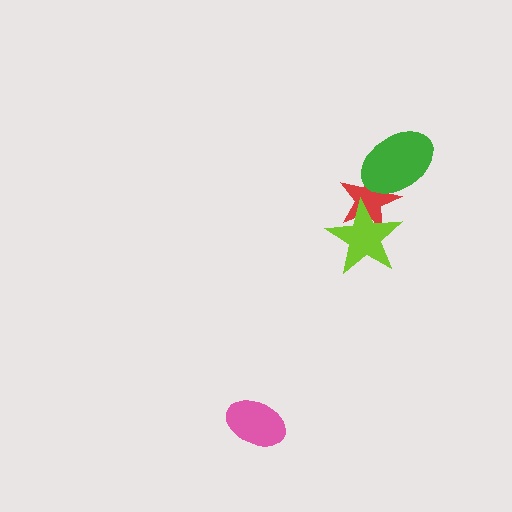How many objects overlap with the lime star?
1 object overlaps with the lime star.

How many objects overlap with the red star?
2 objects overlap with the red star.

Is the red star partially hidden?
Yes, it is partially covered by another shape.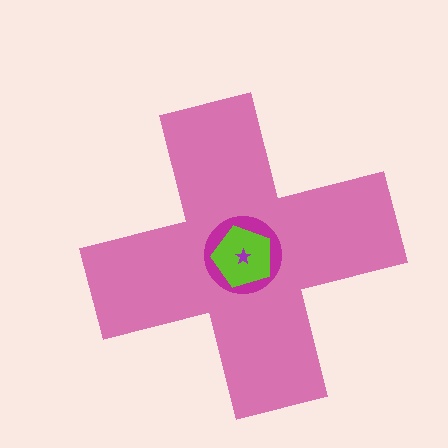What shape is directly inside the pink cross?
The magenta circle.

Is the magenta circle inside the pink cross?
Yes.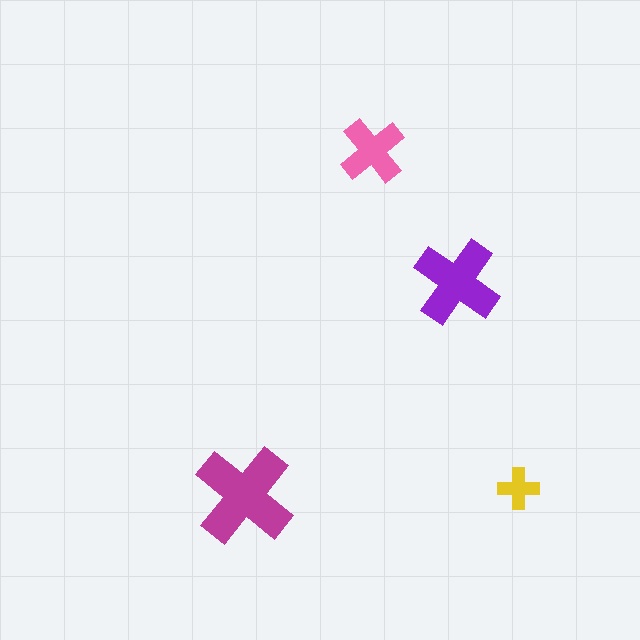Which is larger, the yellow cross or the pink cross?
The pink one.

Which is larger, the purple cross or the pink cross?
The purple one.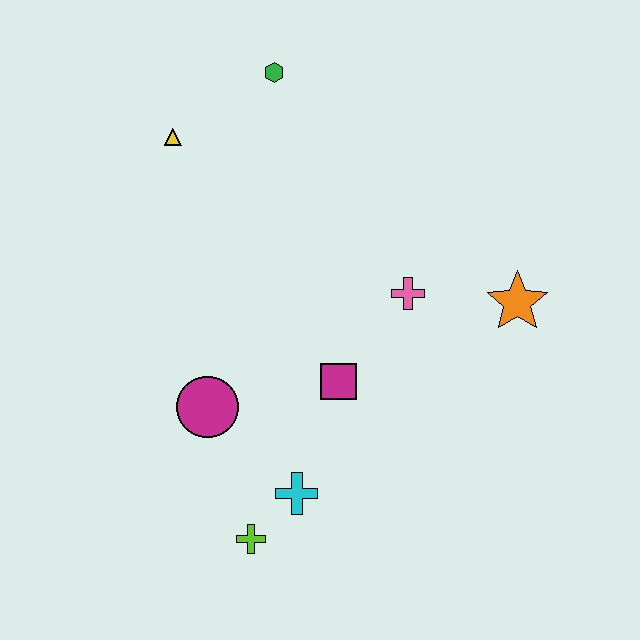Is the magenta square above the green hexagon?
No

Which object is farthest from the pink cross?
The lime cross is farthest from the pink cross.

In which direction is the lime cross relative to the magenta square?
The lime cross is below the magenta square.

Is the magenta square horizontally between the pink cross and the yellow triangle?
Yes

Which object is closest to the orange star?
The pink cross is closest to the orange star.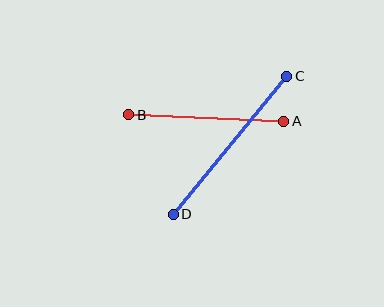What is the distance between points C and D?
The distance is approximately 179 pixels.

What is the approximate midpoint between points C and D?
The midpoint is at approximately (230, 145) pixels.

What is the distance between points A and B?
The distance is approximately 155 pixels.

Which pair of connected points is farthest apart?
Points C and D are farthest apart.